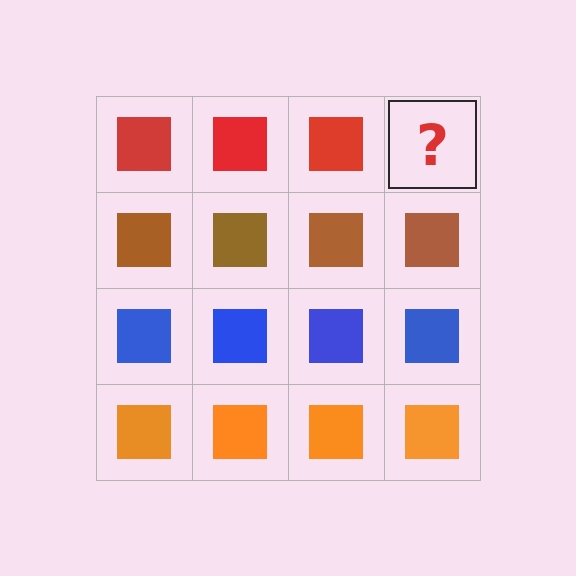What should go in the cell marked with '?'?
The missing cell should contain a red square.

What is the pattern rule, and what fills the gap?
The rule is that each row has a consistent color. The gap should be filled with a red square.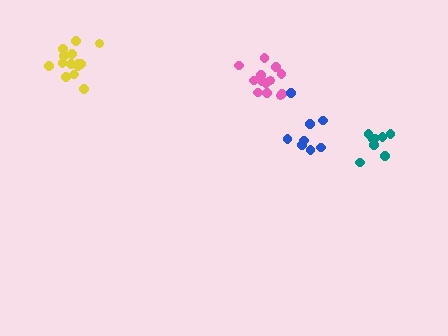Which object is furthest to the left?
The yellow cluster is leftmost.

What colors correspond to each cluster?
The clusters are colored: teal, pink, blue, yellow.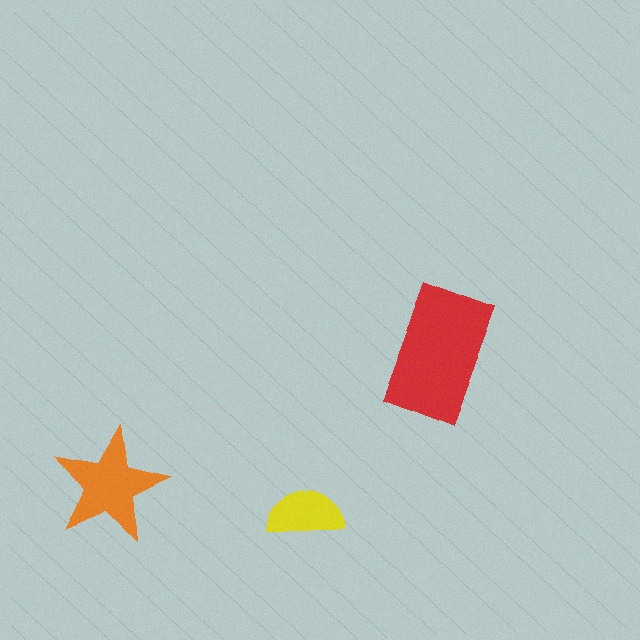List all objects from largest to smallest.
The red rectangle, the orange star, the yellow semicircle.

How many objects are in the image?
There are 3 objects in the image.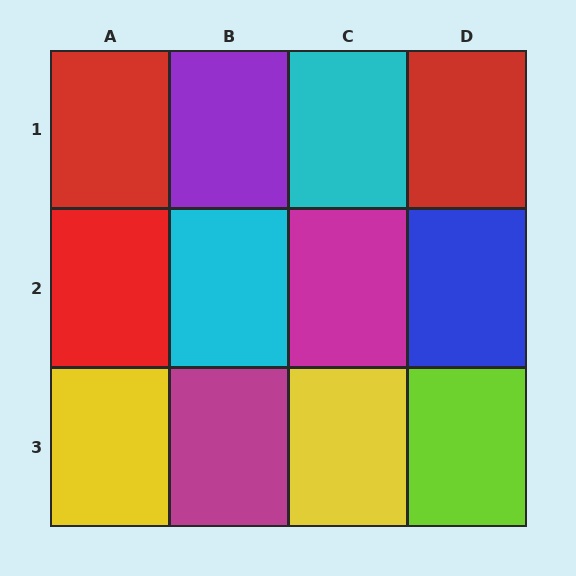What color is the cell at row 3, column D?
Lime.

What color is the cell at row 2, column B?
Cyan.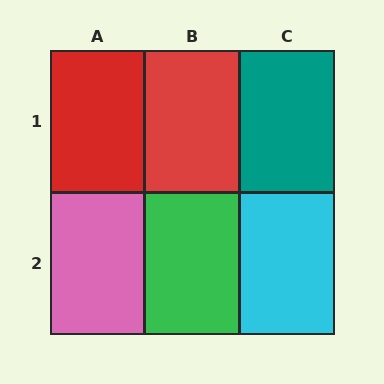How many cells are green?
1 cell is green.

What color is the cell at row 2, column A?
Pink.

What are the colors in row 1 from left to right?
Red, red, teal.